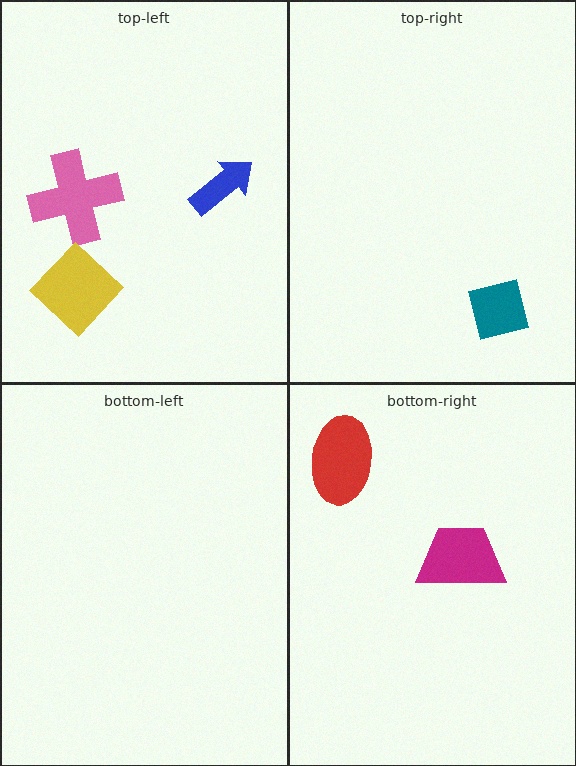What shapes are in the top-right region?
The teal square.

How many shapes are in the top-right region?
1.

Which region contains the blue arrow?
The top-left region.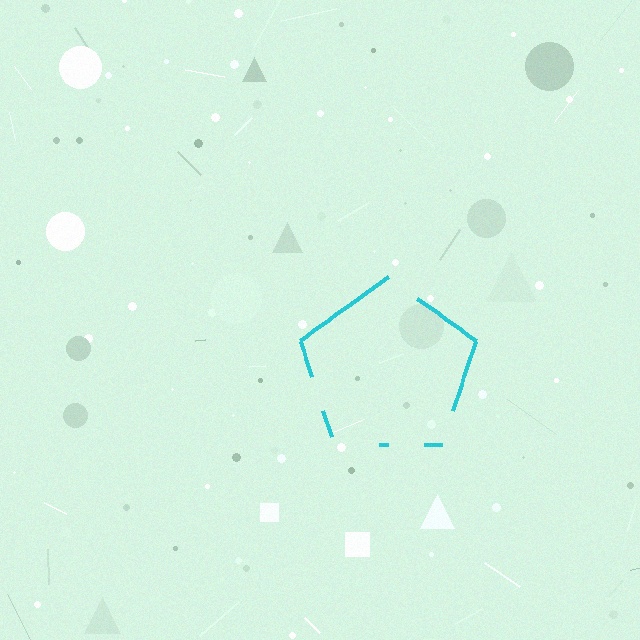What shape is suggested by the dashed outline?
The dashed outline suggests a pentagon.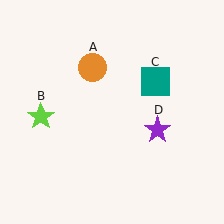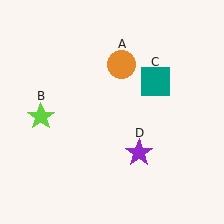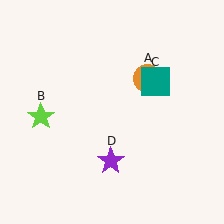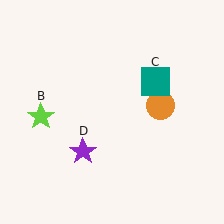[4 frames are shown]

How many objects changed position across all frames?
2 objects changed position: orange circle (object A), purple star (object D).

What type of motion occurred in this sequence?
The orange circle (object A), purple star (object D) rotated clockwise around the center of the scene.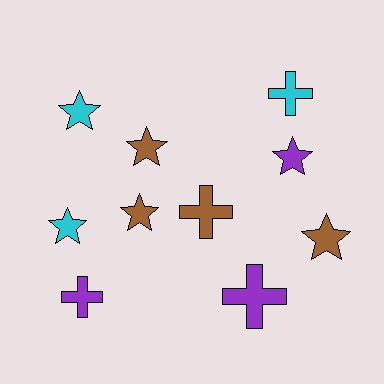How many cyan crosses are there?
There is 1 cyan cross.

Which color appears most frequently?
Brown, with 4 objects.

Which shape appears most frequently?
Star, with 6 objects.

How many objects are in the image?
There are 10 objects.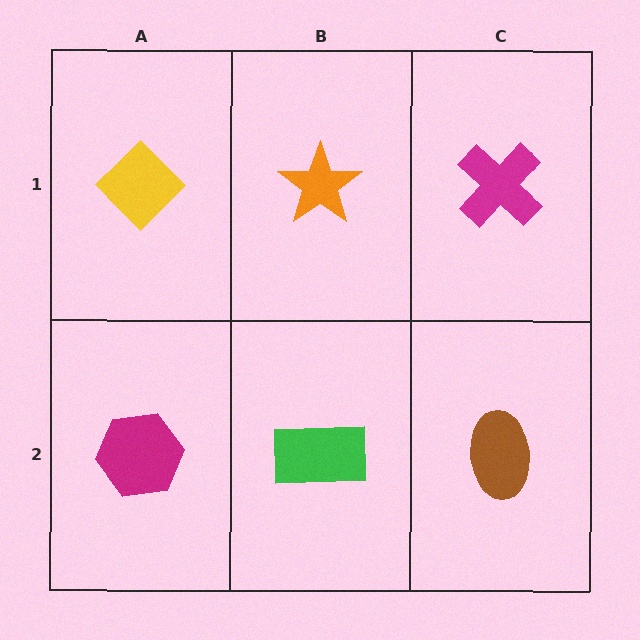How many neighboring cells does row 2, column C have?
2.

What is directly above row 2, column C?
A magenta cross.